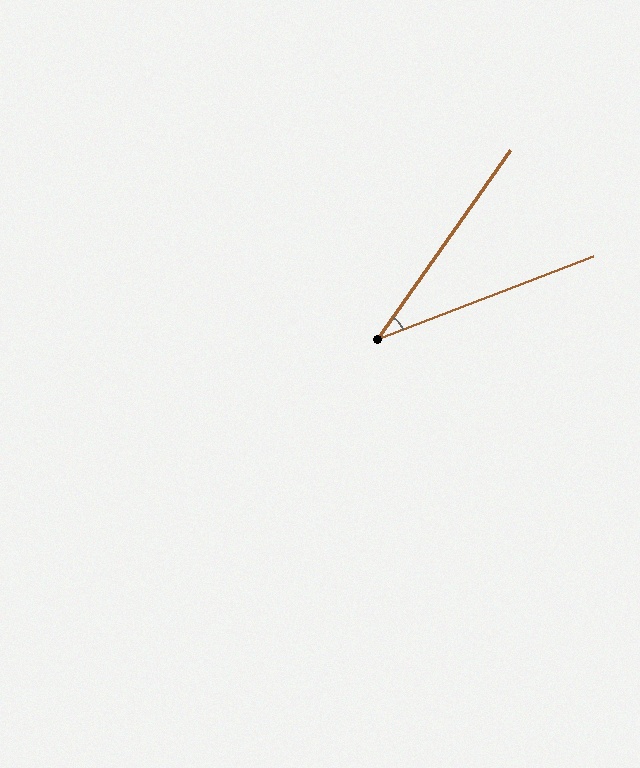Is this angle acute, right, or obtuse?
It is acute.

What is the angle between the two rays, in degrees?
Approximately 34 degrees.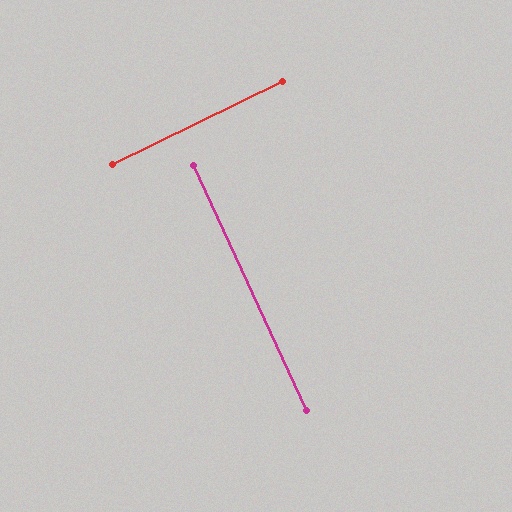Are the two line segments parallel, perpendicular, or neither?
Perpendicular — they meet at approximately 89°.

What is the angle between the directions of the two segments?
Approximately 89 degrees.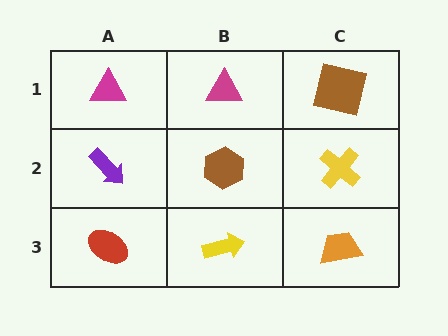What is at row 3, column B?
A yellow arrow.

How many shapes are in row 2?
3 shapes.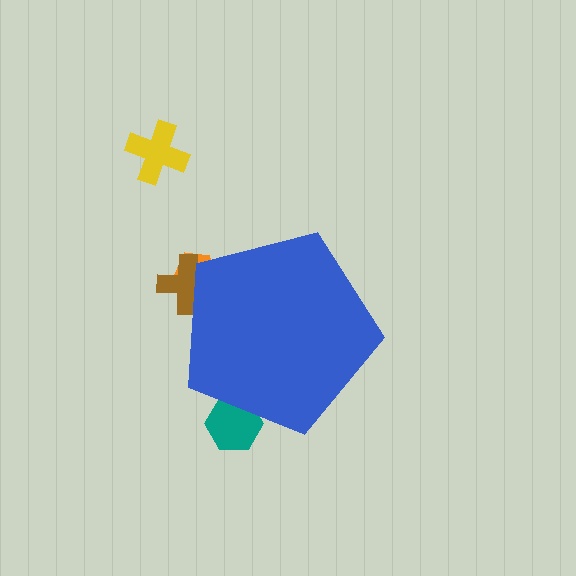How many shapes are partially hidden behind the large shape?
3 shapes are partially hidden.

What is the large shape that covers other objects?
A blue pentagon.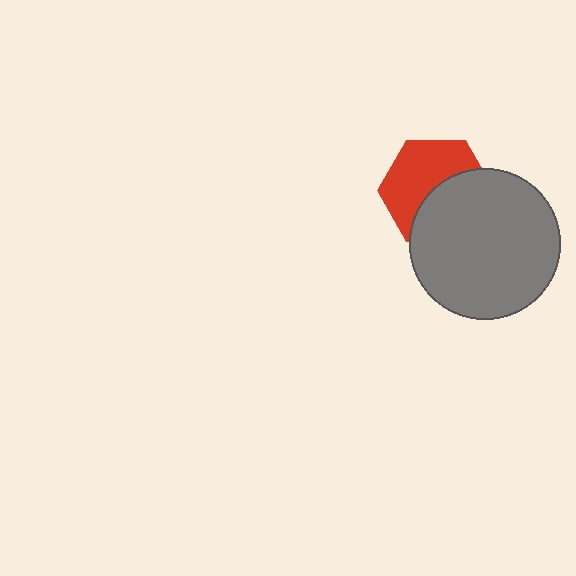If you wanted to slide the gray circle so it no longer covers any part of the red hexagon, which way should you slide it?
Slide it toward the lower-right — that is the most direct way to separate the two shapes.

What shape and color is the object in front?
The object in front is a gray circle.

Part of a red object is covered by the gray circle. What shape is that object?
It is a hexagon.